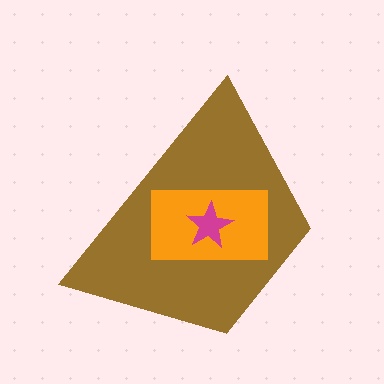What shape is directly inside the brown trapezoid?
The orange rectangle.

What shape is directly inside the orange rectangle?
The magenta star.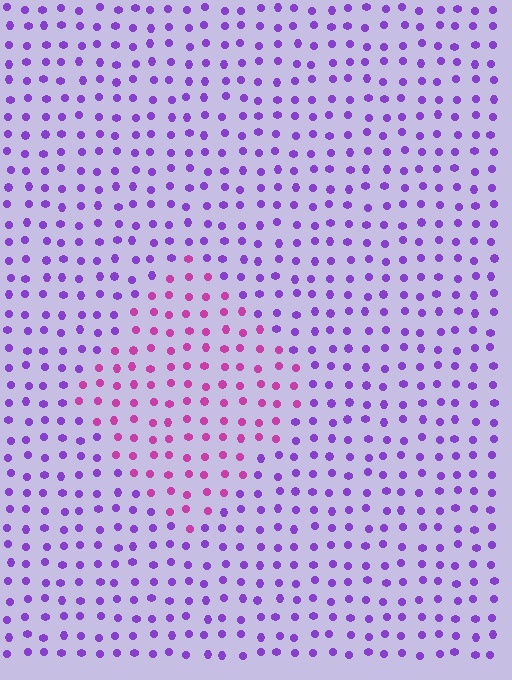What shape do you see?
I see a diamond.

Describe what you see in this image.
The image is filled with small purple elements in a uniform arrangement. A diamond-shaped region is visible where the elements are tinted to a slightly different hue, forming a subtle color boundary.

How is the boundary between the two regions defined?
The boundary is defined purely by a slight shift in hue (about 43 degrees). Spacing, size, and orientation are identical on both sides.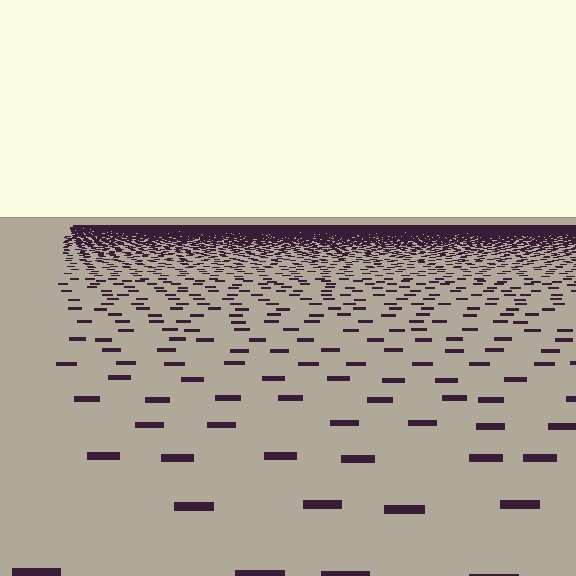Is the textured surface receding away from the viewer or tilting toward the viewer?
The surface is receding away from the viewer. Texture elements get smaller and denser toward the top.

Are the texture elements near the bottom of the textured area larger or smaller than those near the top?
Larger. Near the bottom, elements are closer to the viewer and appear at a bigger on-screen size.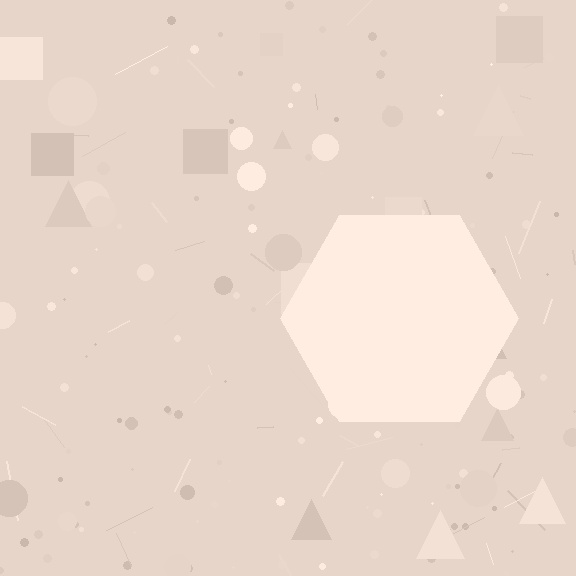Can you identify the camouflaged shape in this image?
The camouflaged shape is a hexagon.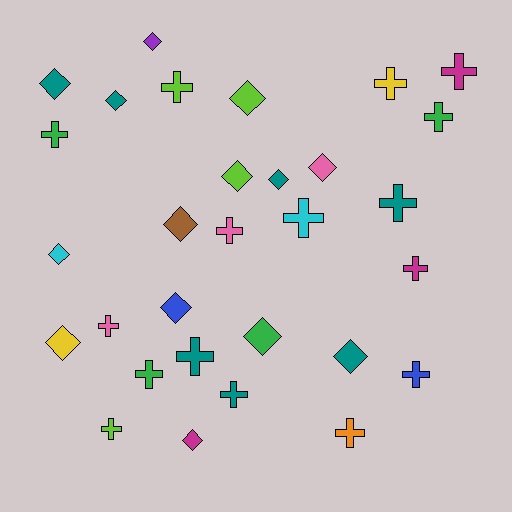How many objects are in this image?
There are 30 objects.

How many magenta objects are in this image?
There are 3 magenta objects.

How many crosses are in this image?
There are 16 crosses.